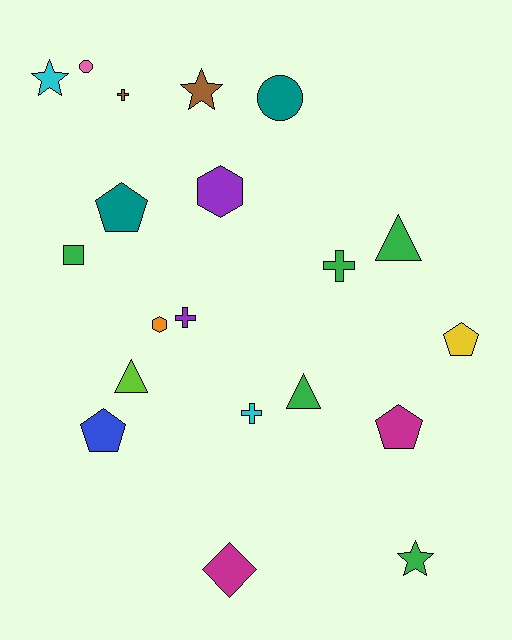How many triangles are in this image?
There are 3 triangles.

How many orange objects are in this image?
There is 1 orange object.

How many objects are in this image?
There are 20 objects.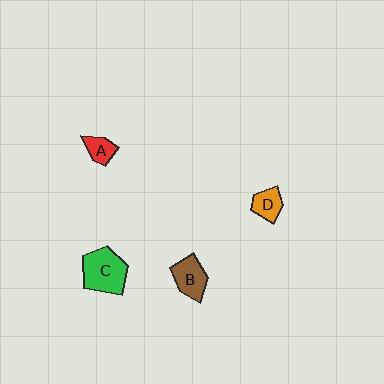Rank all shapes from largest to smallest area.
From largest to smallest: C (green), B (brown), D (orange), A (red).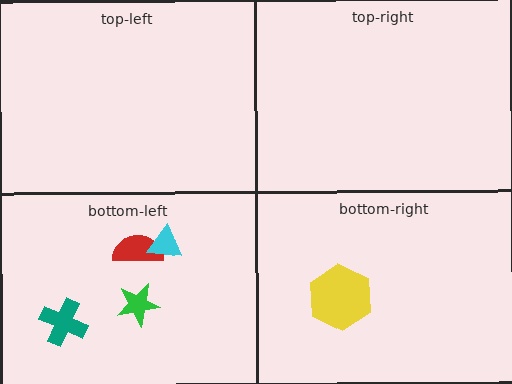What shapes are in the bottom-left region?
The red semicircle, the green star, the teal cross, the cyan triangle.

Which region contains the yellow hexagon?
The bottom-right region.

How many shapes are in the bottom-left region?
4.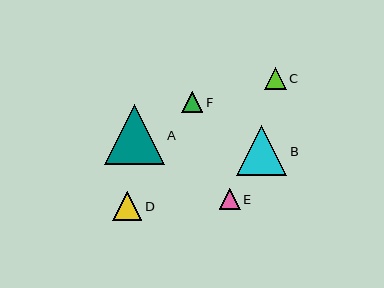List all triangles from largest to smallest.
From largest to smallest: A, B, D, C, E, F.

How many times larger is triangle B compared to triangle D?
Triangle B is approximately 1.7 times the size of triangle D.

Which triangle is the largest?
Triangle A is the largest with a size of approximately 60 pixels.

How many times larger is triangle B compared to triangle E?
Triangle B is approximately 2.4 times the size of triangle E.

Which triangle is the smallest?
Triangle F is the smallest with a size of approximately 21 pixels.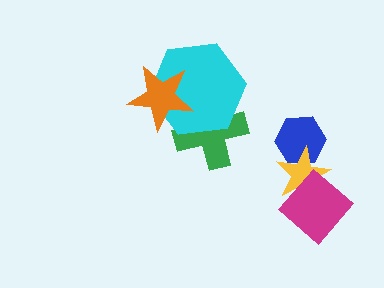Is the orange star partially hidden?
No, no other shape covers it.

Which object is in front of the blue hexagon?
The yellow star is in front of the blue hexagon.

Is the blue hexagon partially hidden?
Yes, it is partially covered by another shape.